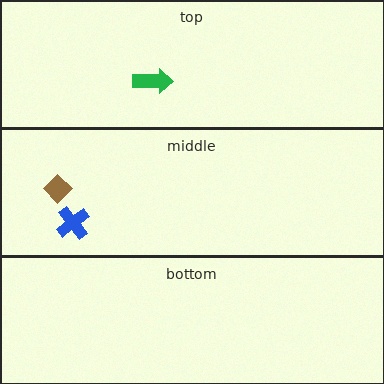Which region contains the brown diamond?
The middle region.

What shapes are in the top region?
The green arrow.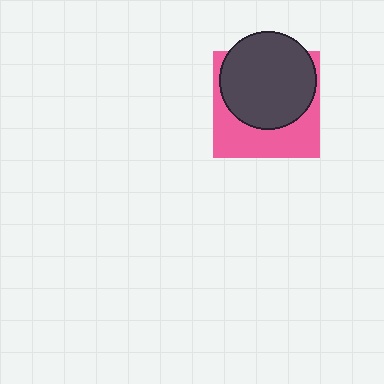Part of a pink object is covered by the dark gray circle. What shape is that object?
It is a square.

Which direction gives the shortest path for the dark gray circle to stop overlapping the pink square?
Moving up gives the shortest separation.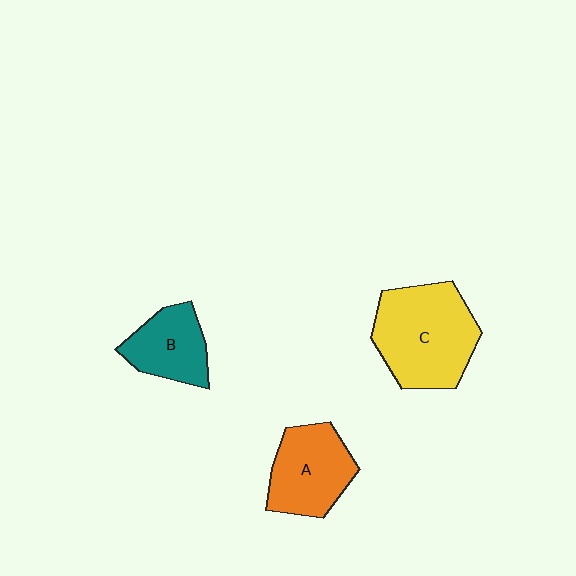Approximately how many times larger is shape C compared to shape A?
Approximately 1.4 times.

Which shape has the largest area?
Shape C (yellow).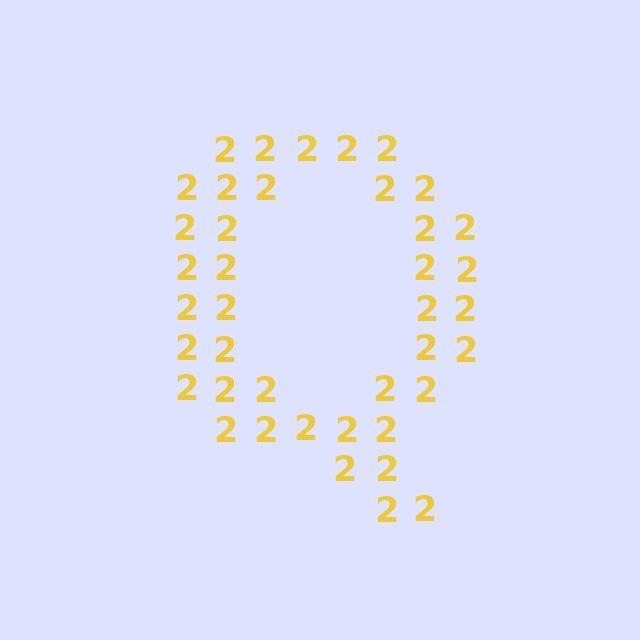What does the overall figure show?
The overall figure shows the letter Q.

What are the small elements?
The small elements are digit 2's.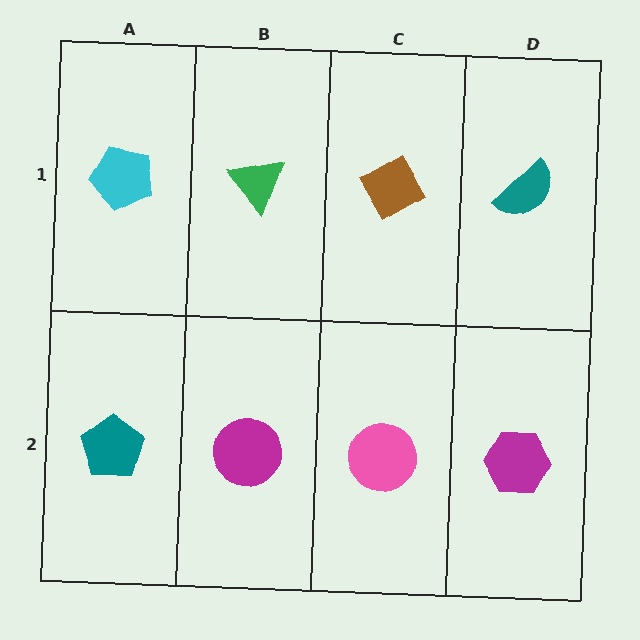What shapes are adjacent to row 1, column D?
A magenta hexagon (row 2, column D), a brown diamond (row 1, column C).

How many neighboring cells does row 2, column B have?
3.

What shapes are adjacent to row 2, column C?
A brown diamond (row 1, column C), a magenta circle (row 2, column B), a magenta hexagon (row 2, column D).